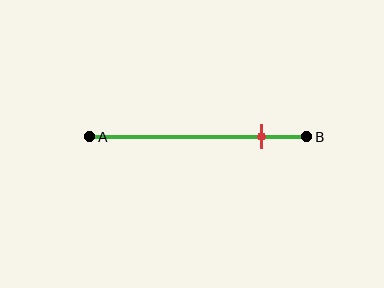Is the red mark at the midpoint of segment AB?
No, the mark is at about 80% from A, not at the 50% midpoint.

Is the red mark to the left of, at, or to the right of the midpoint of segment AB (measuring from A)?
The red mark is to the right of the midpoint of segment AB.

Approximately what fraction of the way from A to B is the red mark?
The red mark is approximately 80% of the way from A to B.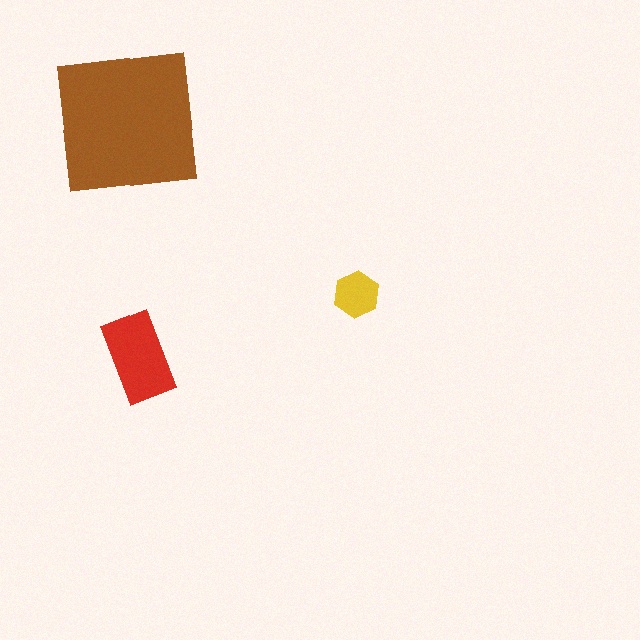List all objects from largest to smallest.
The brown square, the red rectangle, the yellow hexagon.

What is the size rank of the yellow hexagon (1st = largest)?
3rd.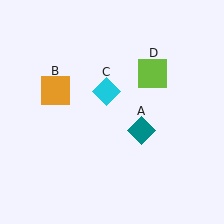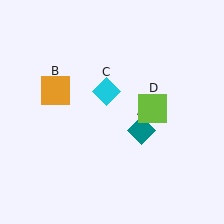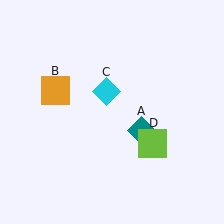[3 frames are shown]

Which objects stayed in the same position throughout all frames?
Teal diamond (object A) and orange square (object B) and cyan diamond (object C) remained stationary.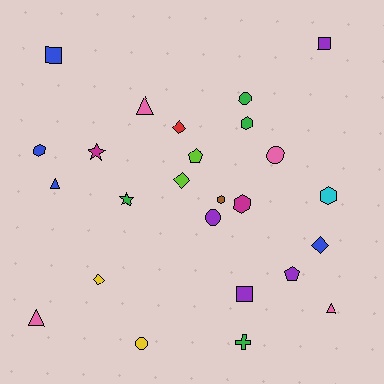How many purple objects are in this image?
There are 4 purple objects.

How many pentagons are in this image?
There are 2 pentagons.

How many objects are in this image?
There are 25 objects.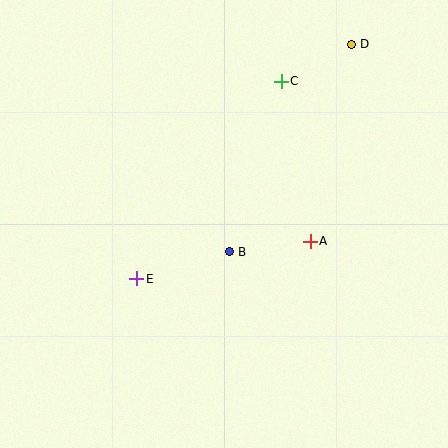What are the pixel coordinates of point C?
Point C is at (281, 81).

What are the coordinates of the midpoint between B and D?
The midpoint between B and D is at (290, 148).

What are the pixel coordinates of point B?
Point B is at (229, 252).